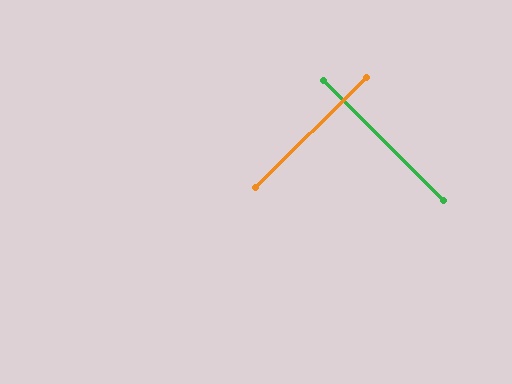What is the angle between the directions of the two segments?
Approximately 90 degrees.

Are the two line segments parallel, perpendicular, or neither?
Perpendicular — they meet at approximately 90°.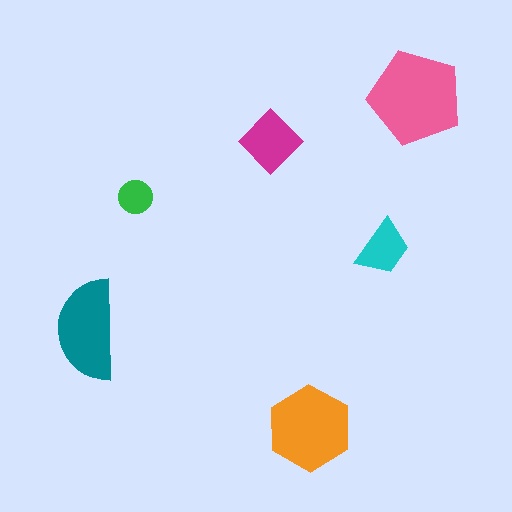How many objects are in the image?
There are 6 objects in the image.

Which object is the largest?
The pink pentagon.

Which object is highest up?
The pink pentagon is topmost.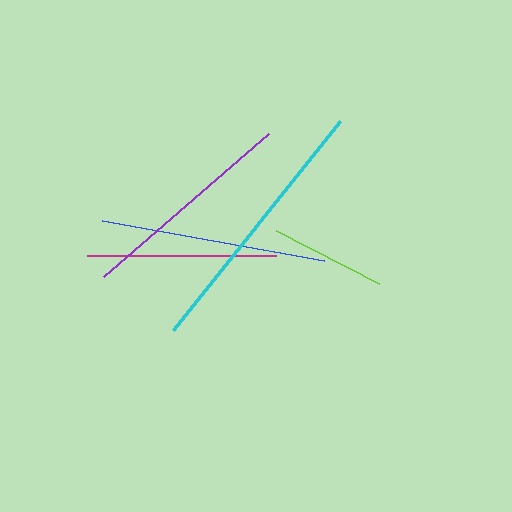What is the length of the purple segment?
The purple segment is approximately 218 pixels long.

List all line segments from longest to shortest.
From longest to shortest: cyan, blue, purple, magenta, lime.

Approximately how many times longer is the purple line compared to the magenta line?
The purple line is approximately 1.2 times the length of the magenta line.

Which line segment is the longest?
The cyan line is the longest at approximately 268 pixels.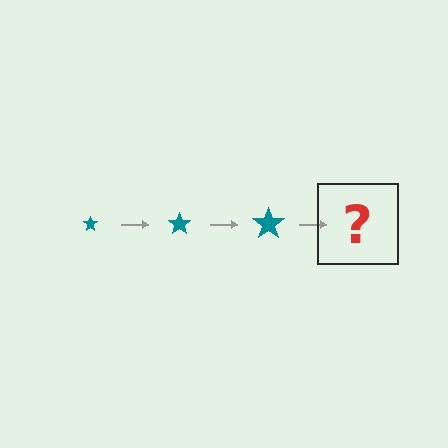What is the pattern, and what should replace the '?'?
The pattern is that the star gets progressively larger each step. The '?' should be a teal star, larger than the previous one.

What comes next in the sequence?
The next element should be a teal star, larger than the previous one.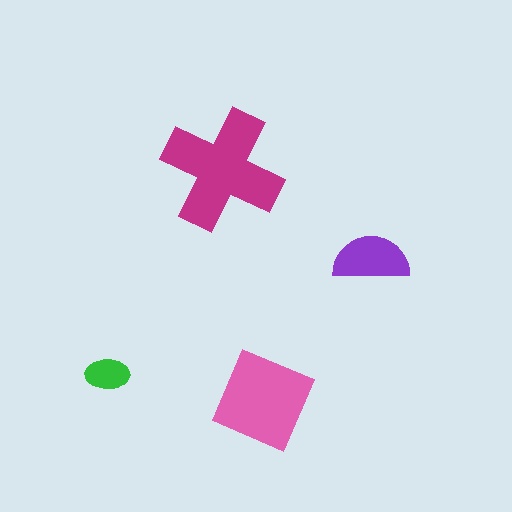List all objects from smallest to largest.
The green ellipse, the purple semicircle, the pink diamond, the magenta cross.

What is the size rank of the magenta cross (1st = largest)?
1st.